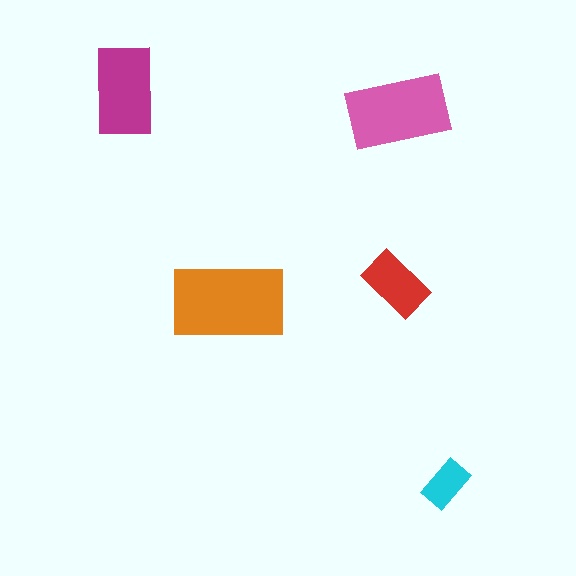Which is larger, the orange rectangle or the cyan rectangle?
The orange one.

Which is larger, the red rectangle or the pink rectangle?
The pink one.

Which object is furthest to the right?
The cyan rectangle is rightmost.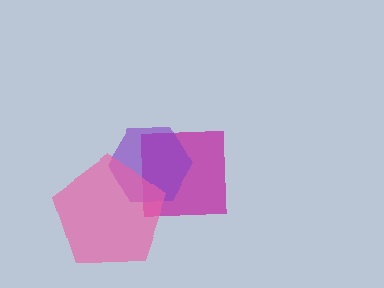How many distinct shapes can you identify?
There are 3 distinct shapes: a magenta square, a purple hexagon, a pink pentagon.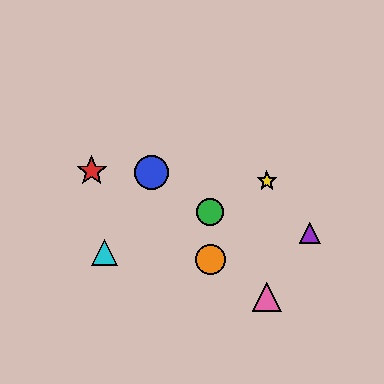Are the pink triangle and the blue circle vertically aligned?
No, the pink triangle is at x≈267 and the blue circle is at x≈151.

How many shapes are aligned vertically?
2 shapes (the yellow star, the pink triangle) are aligned vertically.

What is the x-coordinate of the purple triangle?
The purple triangle is at x≈310.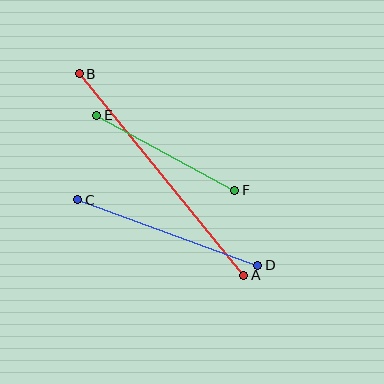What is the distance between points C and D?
The distance is approximately 192 pixels.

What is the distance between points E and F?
The distance is approximately 156 pixels.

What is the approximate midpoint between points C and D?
The midpoint is at approximately (168, 233) pixels.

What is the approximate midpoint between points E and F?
The midpoint is at approximately (166, 153) pixels.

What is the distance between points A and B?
The distance is approximately 260 pixels.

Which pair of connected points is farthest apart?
Points A and B are farthest apart.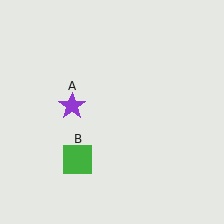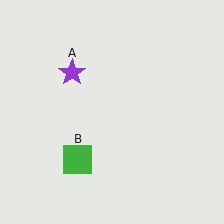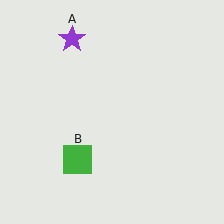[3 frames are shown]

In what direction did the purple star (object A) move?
The purple star (object A) moved up.